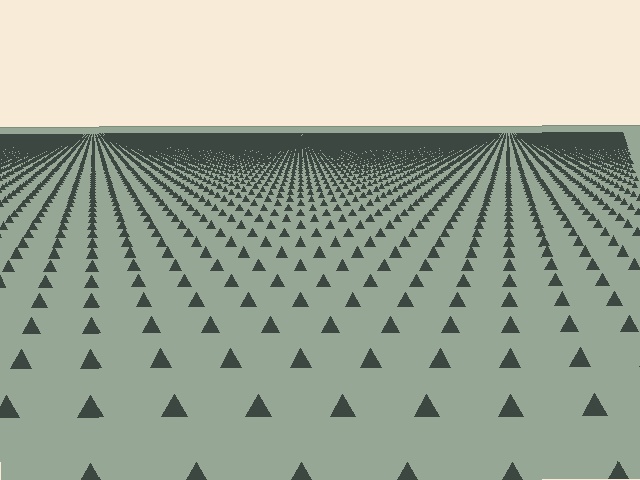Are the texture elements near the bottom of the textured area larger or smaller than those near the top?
Larger. Near the bottom, elements are closer to the viewer and appear at a bigger on-screen size.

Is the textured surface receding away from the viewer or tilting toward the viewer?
The surface is receding away from the viewer. Texture elements get smaller and denser toward the top.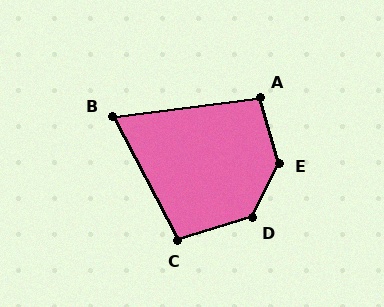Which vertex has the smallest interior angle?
B, at approximately 70 degrees.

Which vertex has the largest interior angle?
E, at approximately 137 degrees.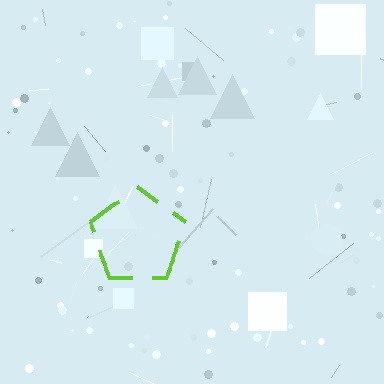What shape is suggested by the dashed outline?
The dashed outline suggests a pentagon.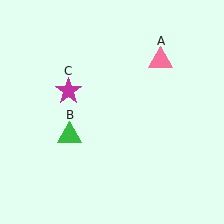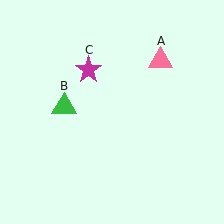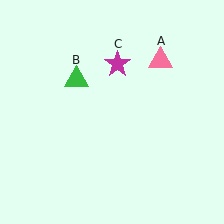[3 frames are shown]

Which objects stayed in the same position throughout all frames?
Pink triangle (object A) remained stationary.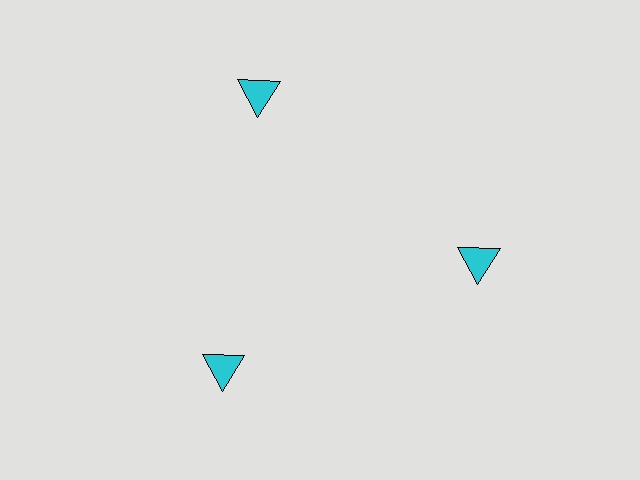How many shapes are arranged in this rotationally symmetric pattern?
There are 3 shapes, arranged in 3 groups of 1.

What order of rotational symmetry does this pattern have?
This pattern has 3-fold rotational symmetry.